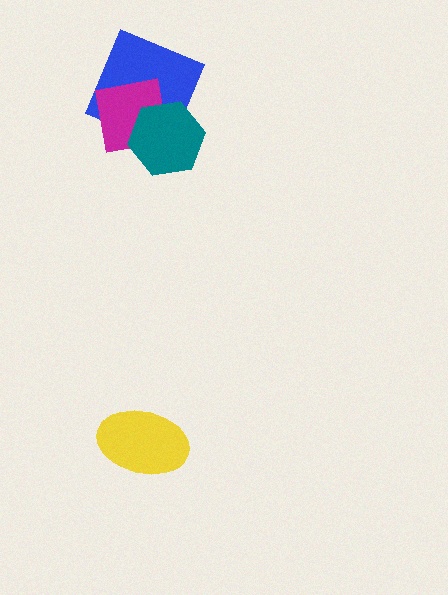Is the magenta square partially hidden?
Yes, it is partially covered by another shape.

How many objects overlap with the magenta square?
2 objects overlap with the magenta square.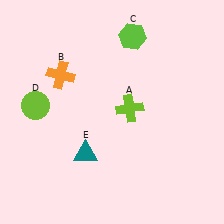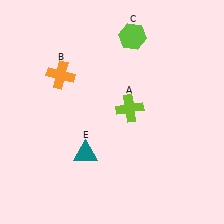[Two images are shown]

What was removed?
The lime circle (D) was removed in Image 2.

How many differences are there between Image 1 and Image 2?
There is 1 difference between the two images.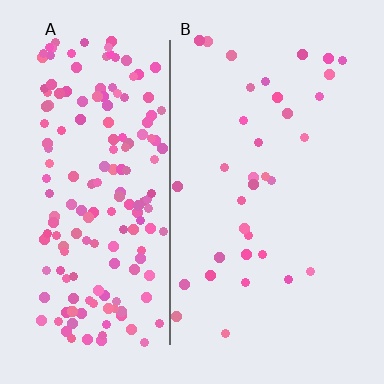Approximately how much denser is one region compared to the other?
Approximately 5.3× — region A over region B.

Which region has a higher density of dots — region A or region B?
A (the left).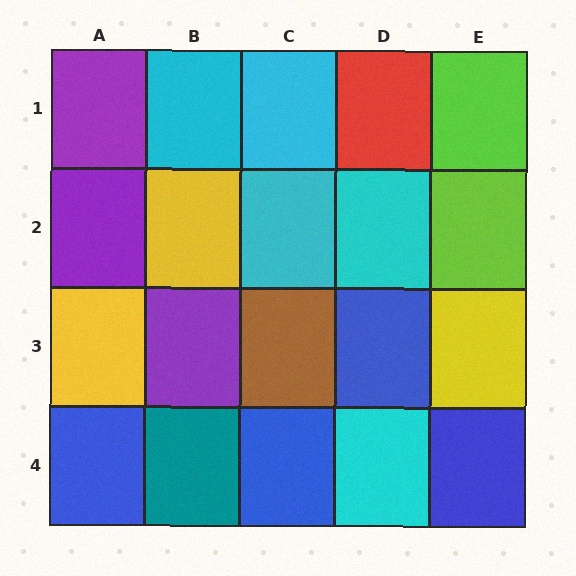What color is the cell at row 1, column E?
Lime.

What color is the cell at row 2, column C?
Cyan.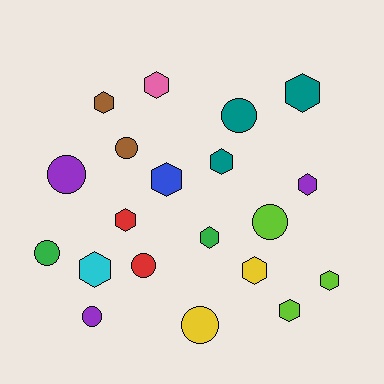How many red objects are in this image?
There are 2 red objects.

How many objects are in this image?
There are 20 objects.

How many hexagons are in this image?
There are 12 hexagons.